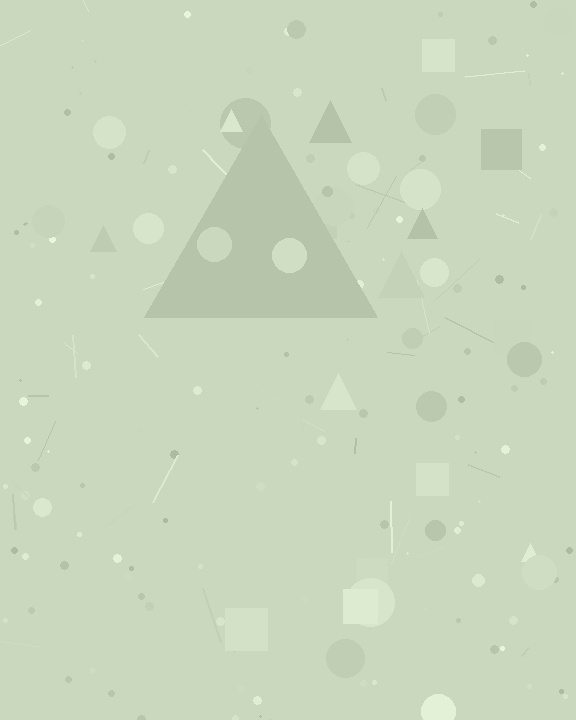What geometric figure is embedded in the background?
A triangle is embedded in the background.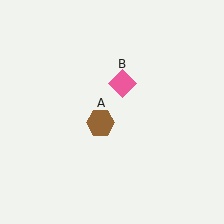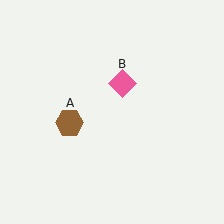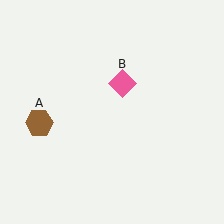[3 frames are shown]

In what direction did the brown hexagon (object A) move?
The brown hexagon (object A) moved left.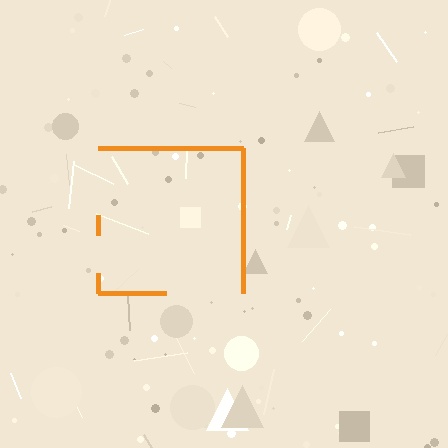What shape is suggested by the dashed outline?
The dashed outline suggests a square.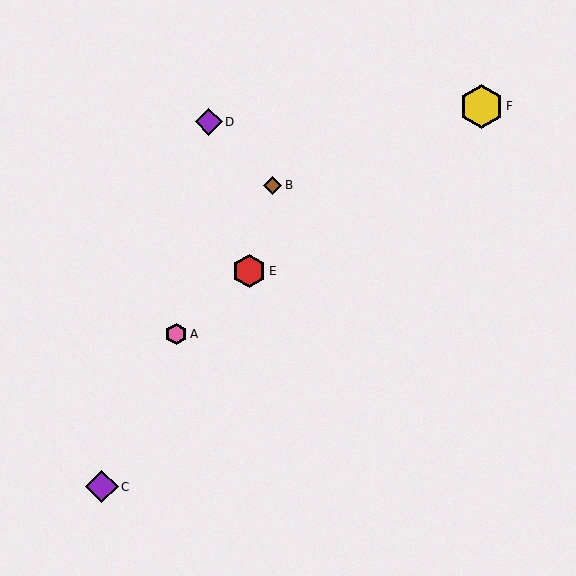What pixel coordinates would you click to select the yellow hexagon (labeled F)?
Click at (481, 106) to select the yellow hexagon F.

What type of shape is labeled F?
Shape F is a yellow hexagon.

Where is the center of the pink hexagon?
The center of the pink hexagon is at (176, 334).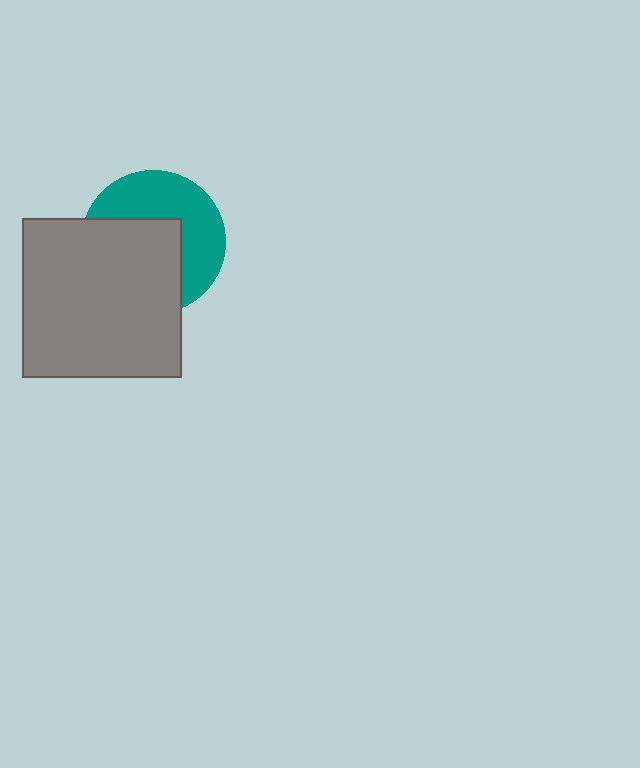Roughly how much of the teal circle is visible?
About half of it is visible (roughly 48%).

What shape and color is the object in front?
The object in front is a gray square.